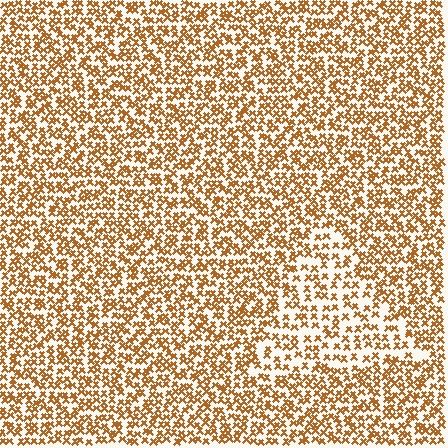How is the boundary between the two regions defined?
The boundary is defined by a change in element density (approximately 1.7x ratio). All elements are the same color, size, and shape.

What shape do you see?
I see a triangle.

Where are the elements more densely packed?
The elements are more densely packed outside the triangle boundary.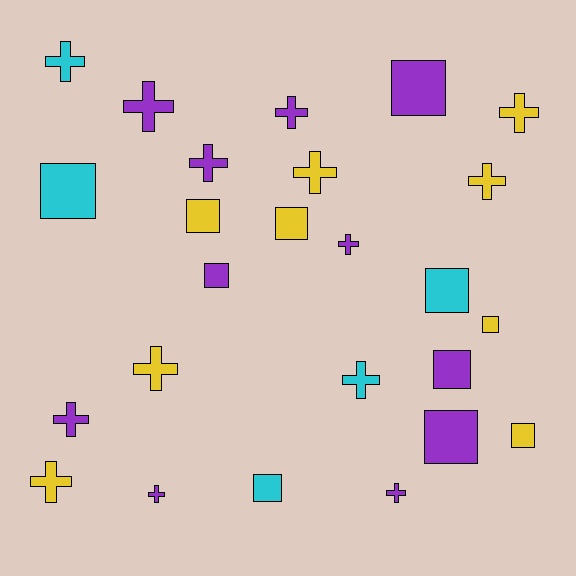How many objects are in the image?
There are 25 objects.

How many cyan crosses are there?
There are 2 cyan crosses.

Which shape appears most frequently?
Cross, with 14 objects.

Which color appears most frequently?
Purple, with 11 objects.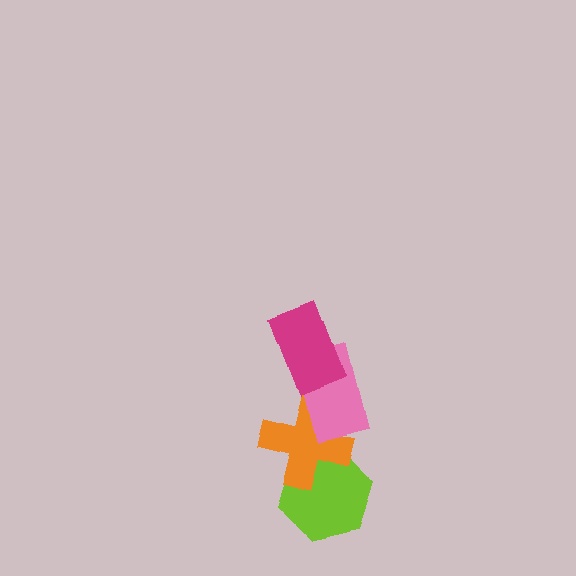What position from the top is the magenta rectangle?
The magenta rectangle is 1st from the top.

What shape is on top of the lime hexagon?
The orange cross is on top of the lime hexagon.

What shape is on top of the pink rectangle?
The magenta rectangle is on top of the pink rectangle.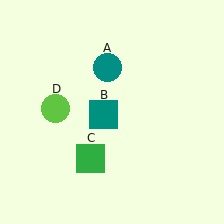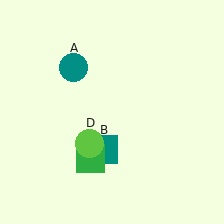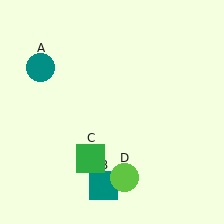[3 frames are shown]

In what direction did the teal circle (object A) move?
The teal circle (object A) moved left.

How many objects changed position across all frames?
3 objects changed position: teal circle (object A), teal square (object B), lime circle (object D).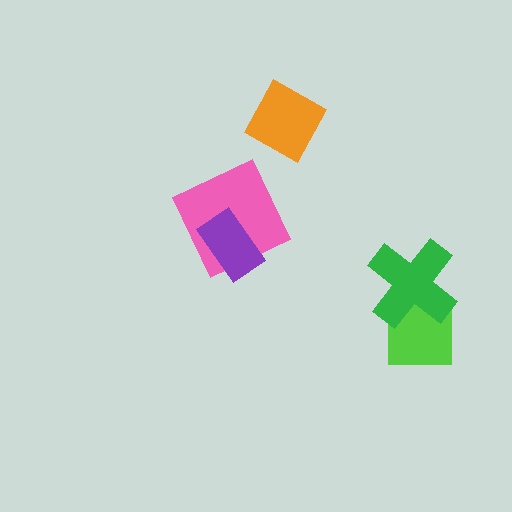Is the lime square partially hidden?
Yes, it is partially covered by another shape.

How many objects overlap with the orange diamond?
0 objects overlap with the orange diamond.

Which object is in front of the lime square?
The green cross is in front of the lime square.